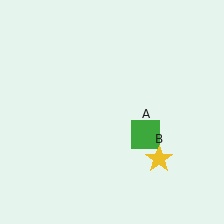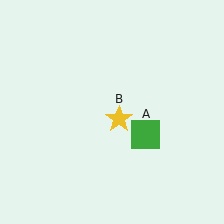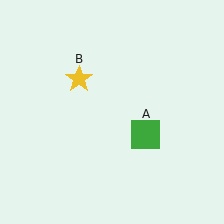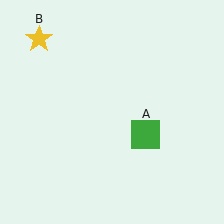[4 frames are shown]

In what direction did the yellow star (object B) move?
The yellow star (object B) moved up and to the left.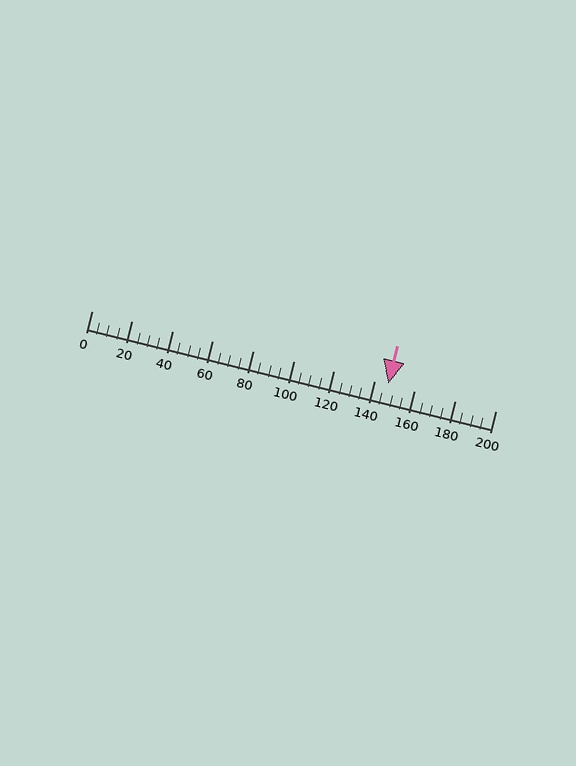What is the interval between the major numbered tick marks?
The major tick marks are spaced 20 units apart.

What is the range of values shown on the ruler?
The ruler shows values from 0 to 200.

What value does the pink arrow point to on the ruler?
The pink arrow points to approximately 147.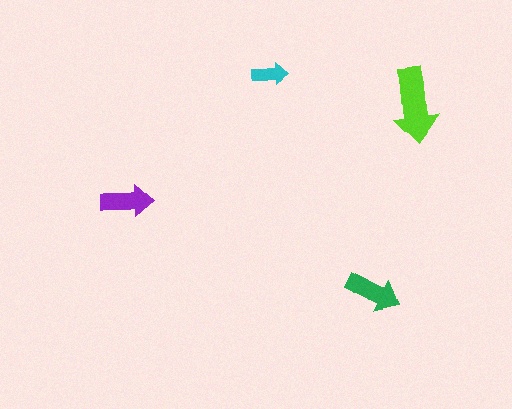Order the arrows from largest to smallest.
the lime one, the green one, the purple one, the cyan one.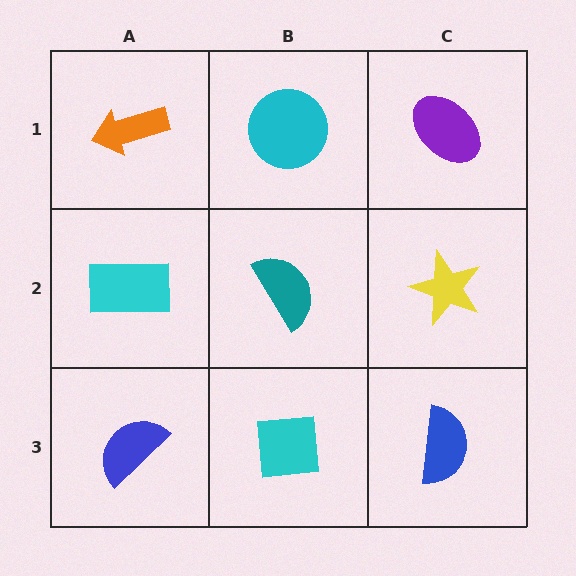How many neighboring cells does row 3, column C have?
2.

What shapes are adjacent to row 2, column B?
A cyan circle (row 1, column B), a cyan square (row 3, column B), a cyan rectangle (row 2, column A), a yellow star (row 2, column C).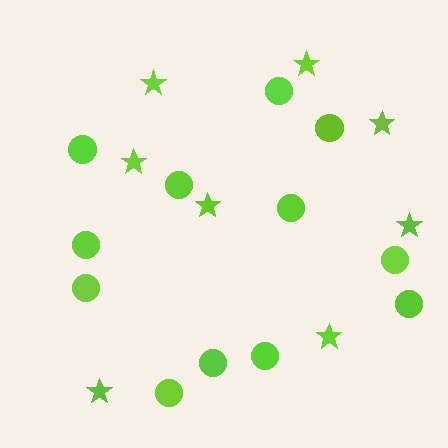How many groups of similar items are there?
There are 2 groups: one group of circles (12) and one group of stars (8).